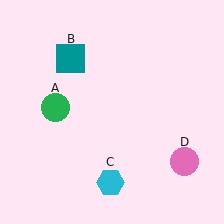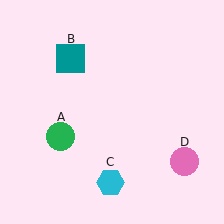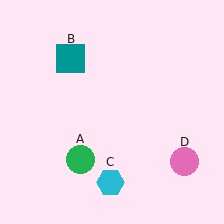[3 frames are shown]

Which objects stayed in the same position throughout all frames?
Teal square (object B) and cyan hexagon (object C) and pink circle (object D) remained stationary.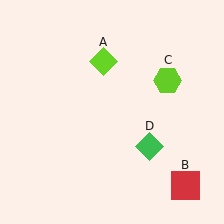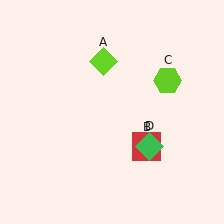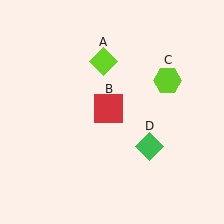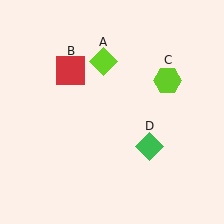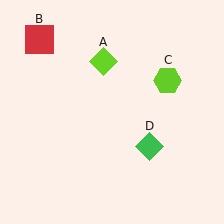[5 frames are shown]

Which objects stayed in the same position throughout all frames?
Lime diamond (object A) and lime hexagon (object C) and green diamond (object D) remained stationary.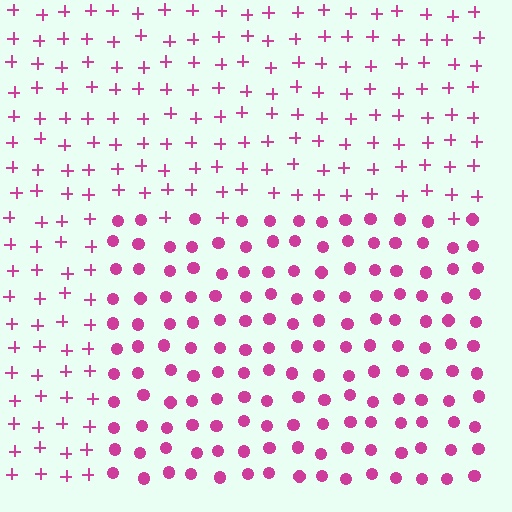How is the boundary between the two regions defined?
The boundary is defined by a change in element shape: circles inside vs. plus signs outside. All elements share the same color and spacing.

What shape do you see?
I see a rectangle.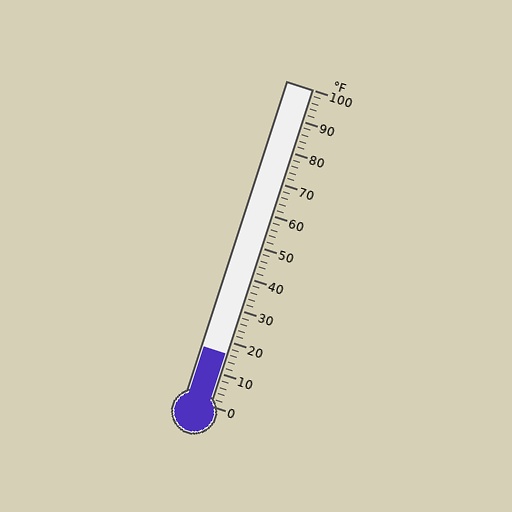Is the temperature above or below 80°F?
The temperature is below 80°F.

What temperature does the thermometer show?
The thermometer shows approximately 16°F.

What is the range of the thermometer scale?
The thermometer scale ranges from 0°F to 100°F.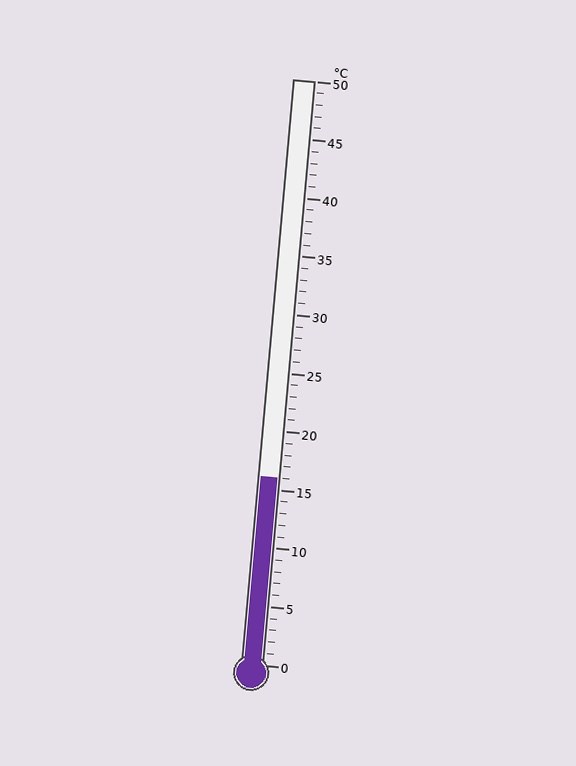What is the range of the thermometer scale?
The thermometer scale ranges from 0°C to 50°C.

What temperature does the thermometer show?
The thermometer shows approximately 16°C.